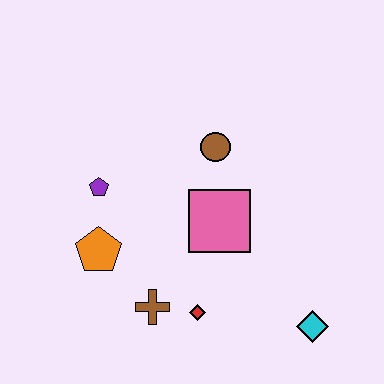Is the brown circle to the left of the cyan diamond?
Yes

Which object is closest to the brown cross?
The red diamond is closest to the brown cross.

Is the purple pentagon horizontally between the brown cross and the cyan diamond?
No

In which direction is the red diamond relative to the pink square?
The red diamond is below the pink square.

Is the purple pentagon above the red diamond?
Yes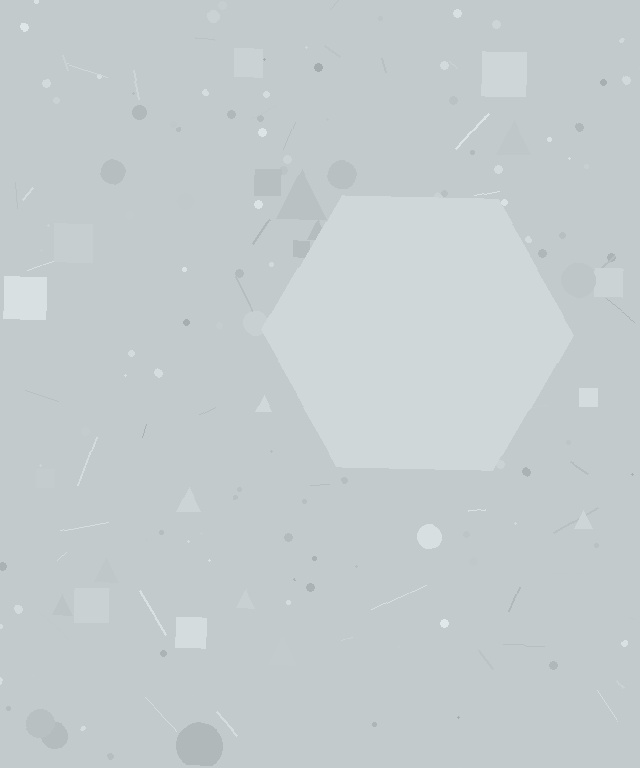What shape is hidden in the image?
A hexagon is hidden in the image.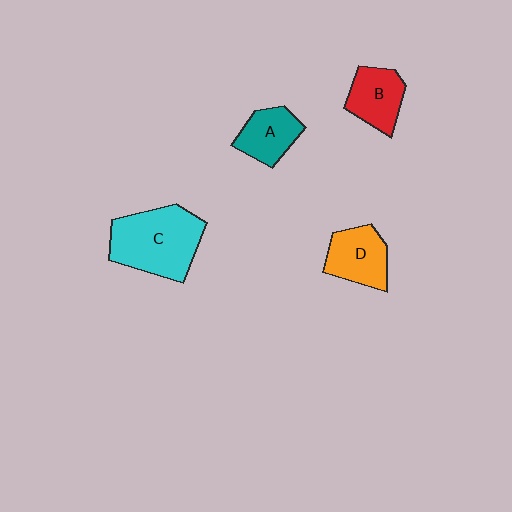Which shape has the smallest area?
Shape A (teal).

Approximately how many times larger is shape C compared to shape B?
Approximately 1.8 times.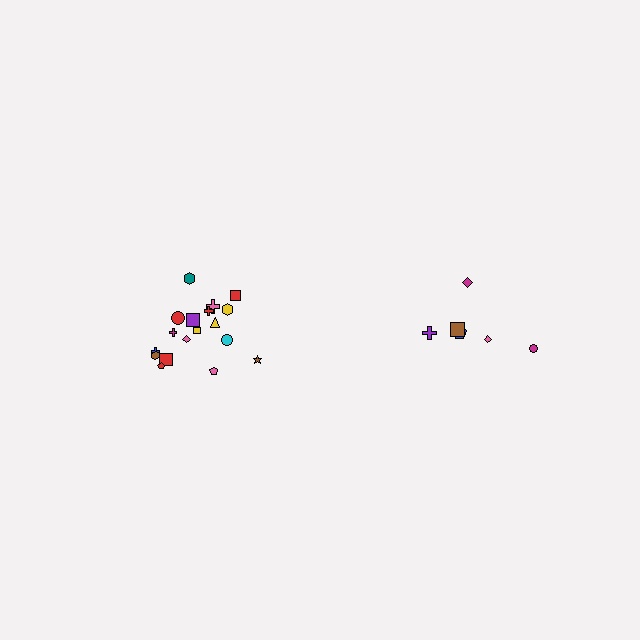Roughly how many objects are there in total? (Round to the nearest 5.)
Roughly 25 objects in total.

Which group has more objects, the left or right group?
The left group.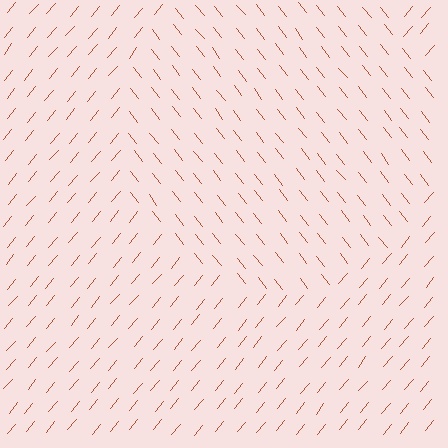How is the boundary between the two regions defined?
The boundary is defined purely by a change in line orientation (approximately 77 degrees difference). All lines are the same color and thickness.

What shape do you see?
I see a circle.